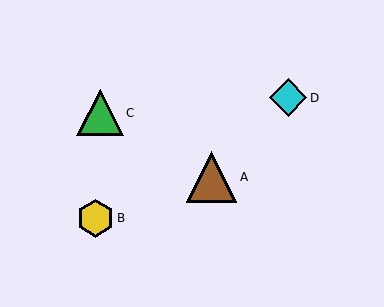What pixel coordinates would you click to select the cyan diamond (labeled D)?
Click at (288, 98) to select the cyan diamond D.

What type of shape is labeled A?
Shape A is a brown triangle.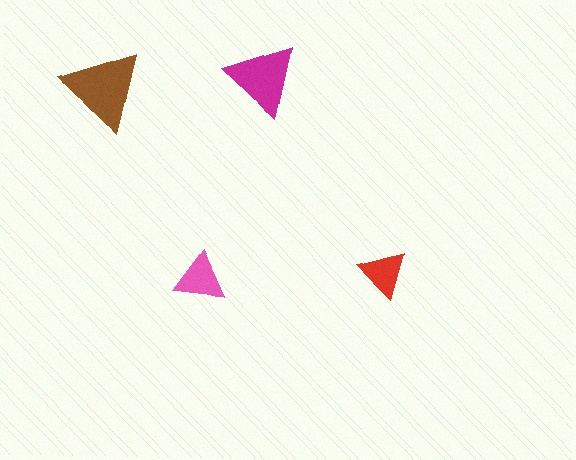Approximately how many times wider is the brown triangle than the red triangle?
About 1.5 times wider.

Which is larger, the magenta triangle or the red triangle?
The magenta one.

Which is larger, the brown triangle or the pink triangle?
The brown one.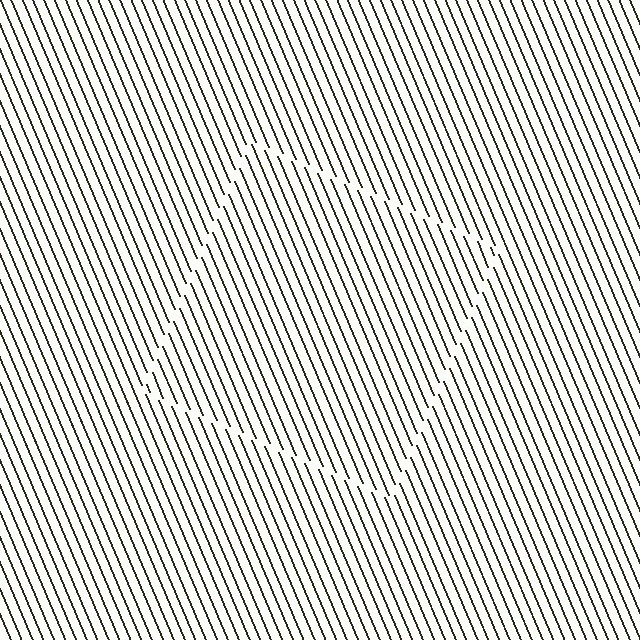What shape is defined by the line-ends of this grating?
An illusory square. The interior of the shape contains the same grating, shifted by half a period — the contour is defined by the phase discontinuity where line-ends from the inner and outer gratings abut.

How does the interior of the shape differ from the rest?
The interior of the shape contains the same grating, shifted by half a period — the contour is defined by the phase discontinuity where line-ends from the inner and outer gratings abut.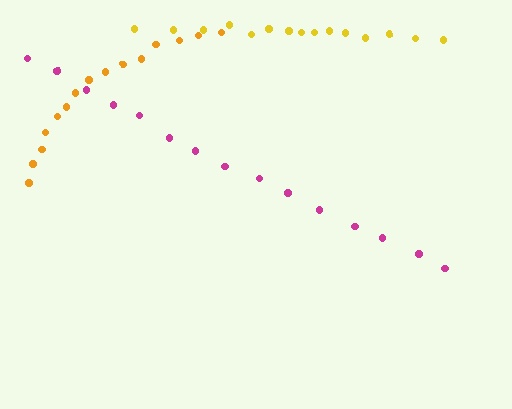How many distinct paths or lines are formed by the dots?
There are 3 distinct paths.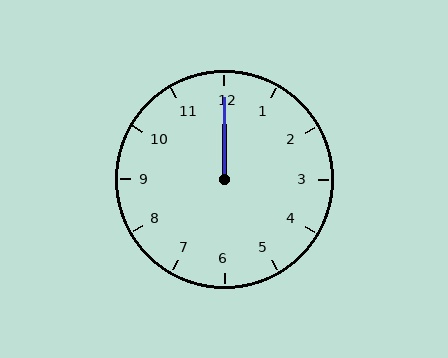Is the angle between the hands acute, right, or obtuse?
It is acute.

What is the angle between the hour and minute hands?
Approximately 0 degrees.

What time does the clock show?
12:00.